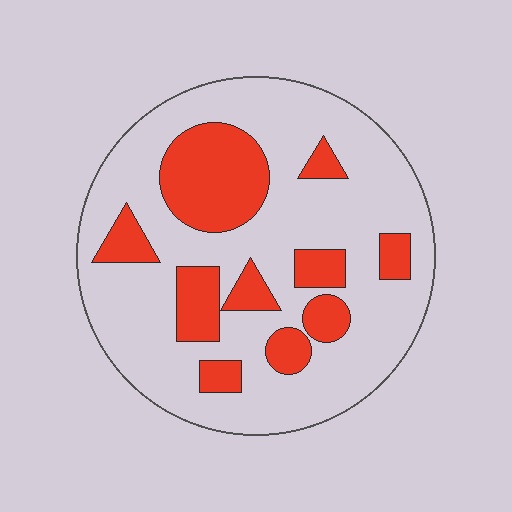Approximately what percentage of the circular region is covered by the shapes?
Approximately 25%.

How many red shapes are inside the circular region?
10.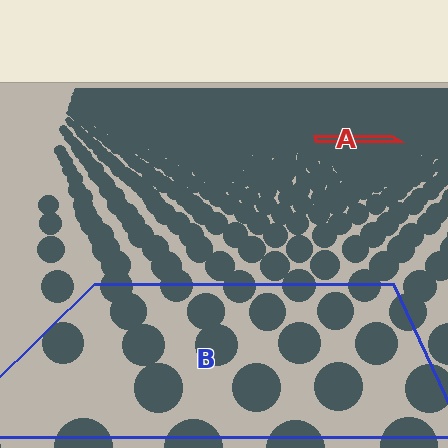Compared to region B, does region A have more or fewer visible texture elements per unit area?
Region A has more texture elements per unit area — they are packed more densely because it is farther away.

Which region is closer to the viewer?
Region B is closer. The texture elements there are larger and more spread out.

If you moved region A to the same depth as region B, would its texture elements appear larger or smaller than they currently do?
They would appear larger. At a closer depth, the same texture elements are projected at a bigger on-screen size.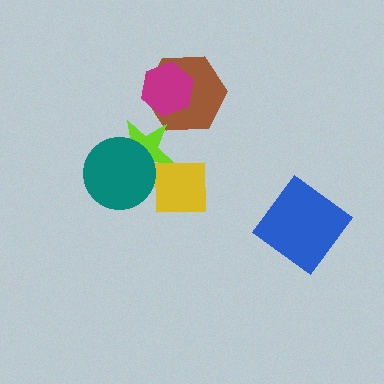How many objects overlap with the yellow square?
2 objects overlap with the yellow square.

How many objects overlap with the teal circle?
2 objects overlap with the teal circle.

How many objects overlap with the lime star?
2 objects overlap with the lime star.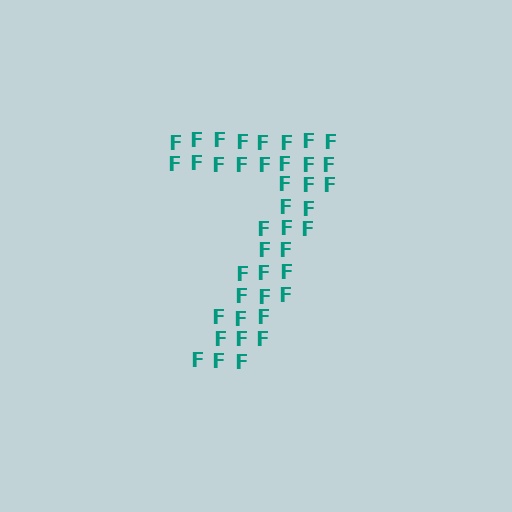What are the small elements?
The small elements are letter F's.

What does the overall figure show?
The overall figure shows the digit 7.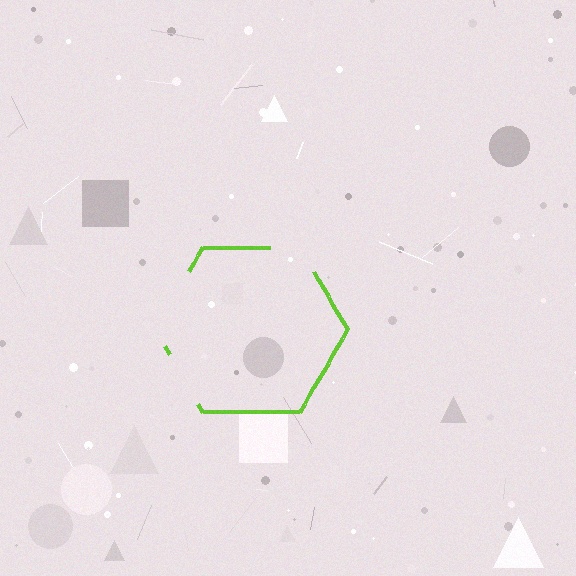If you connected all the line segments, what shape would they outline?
They would outline a hexagon.